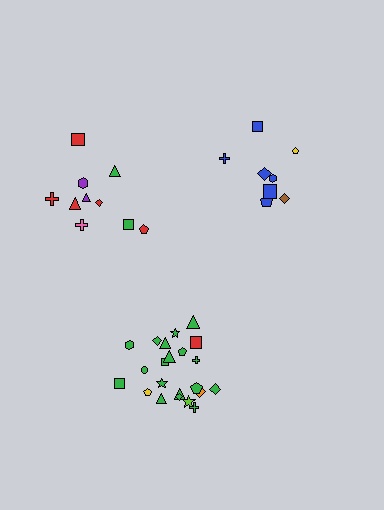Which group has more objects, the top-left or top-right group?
The top-left group.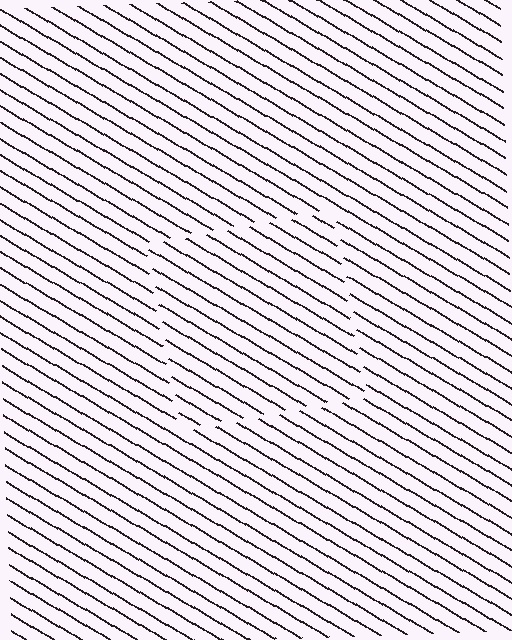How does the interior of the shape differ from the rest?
The interior of the shape contains the same grating, shifted by half a period — the contour is defined by the phase discontinuity where line-ends from the inner and outer gratings abut.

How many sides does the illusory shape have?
4 sides — the line-ends trace a square.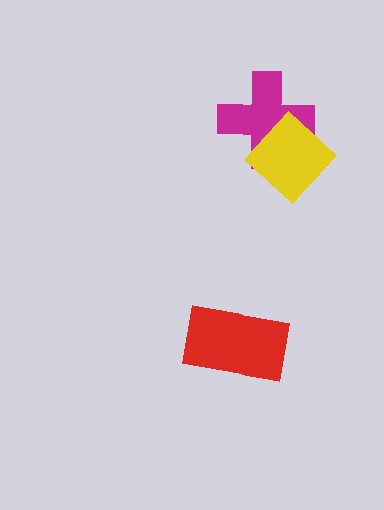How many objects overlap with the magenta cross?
1 object overlaps with the magenta cross.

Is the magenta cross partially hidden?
Yes, it is partially covered by another shape.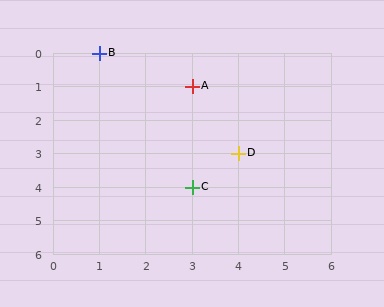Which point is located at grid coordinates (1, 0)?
Point B is at (1, 0).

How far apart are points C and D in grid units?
Points C and D are 1 column and 1 row apart (about 1.4 grid units diagonally).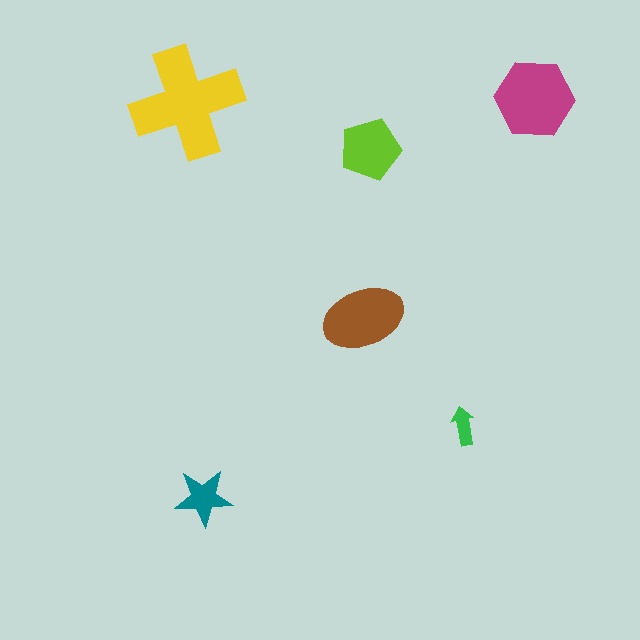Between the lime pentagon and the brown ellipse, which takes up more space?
The brown ellipse.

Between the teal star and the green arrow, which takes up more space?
The teal star.